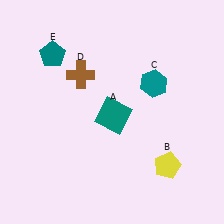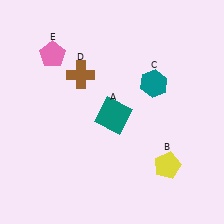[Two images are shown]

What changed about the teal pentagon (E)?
In Image 1, E is teal. In Image 2, it changed to pink.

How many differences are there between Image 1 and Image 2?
There is 1 difference between the two images.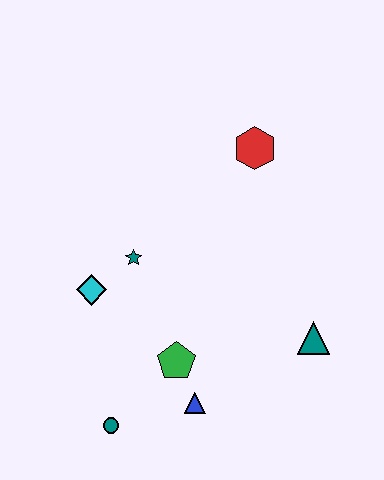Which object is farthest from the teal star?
The teal triangle is farthest from the teal star.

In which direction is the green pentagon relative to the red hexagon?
The green pentagon is below the red hexagon.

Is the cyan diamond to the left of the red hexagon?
Yes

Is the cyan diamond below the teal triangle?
No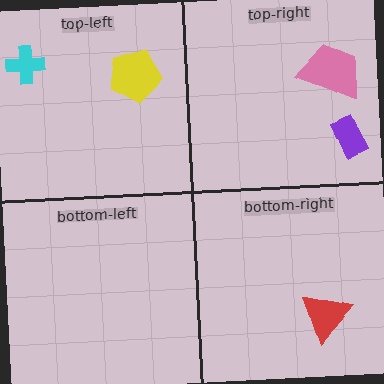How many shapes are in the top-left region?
2.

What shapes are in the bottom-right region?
The red triangle.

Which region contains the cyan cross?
The top-left region.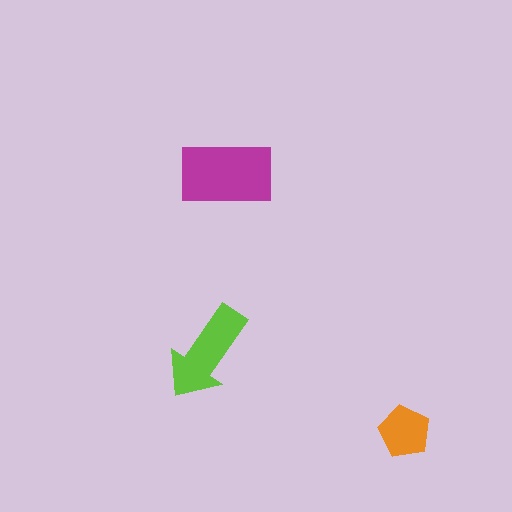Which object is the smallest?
The orange pentagon.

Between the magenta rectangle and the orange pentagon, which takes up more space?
The magenta rectangle.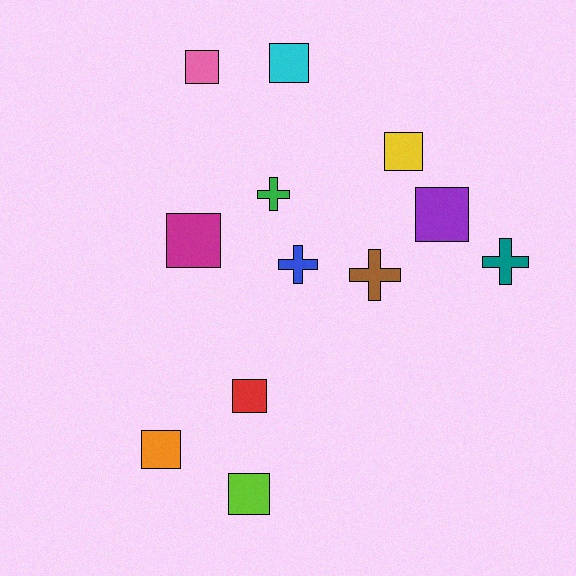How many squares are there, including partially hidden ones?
There are 8 squares.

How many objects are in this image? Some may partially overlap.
There are 12 objects.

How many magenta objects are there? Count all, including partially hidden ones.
There is 1 magenta object.